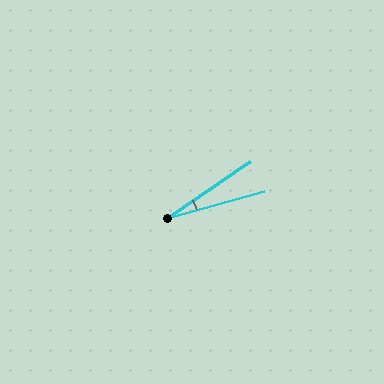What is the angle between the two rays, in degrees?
Approximately 19 degrees.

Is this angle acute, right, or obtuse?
It is acute.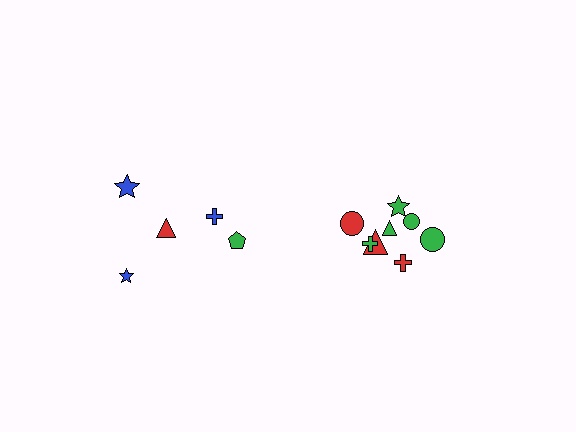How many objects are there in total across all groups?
There are 13 objects.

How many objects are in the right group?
There are 8 objects.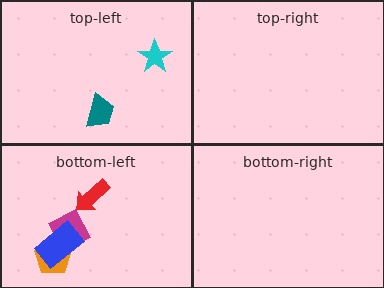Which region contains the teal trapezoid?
The top-left region.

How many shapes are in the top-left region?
2.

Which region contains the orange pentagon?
The bottom-left region.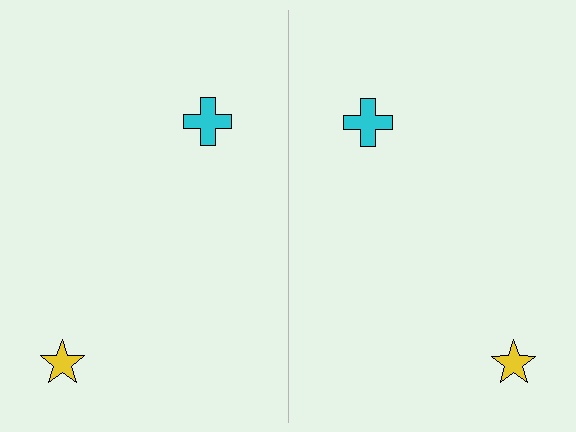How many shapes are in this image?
There are 4 shapes in this image.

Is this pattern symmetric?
Yes, this pattern has bilateral (reflection) symmetry.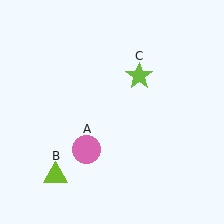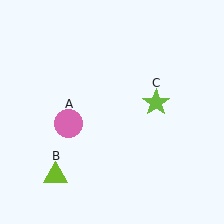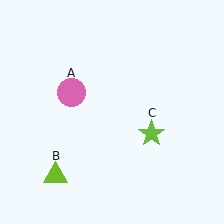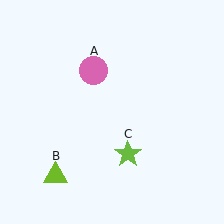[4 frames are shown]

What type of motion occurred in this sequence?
The pink circle (object A), lime star (object C) rotated clockwise around the center of the scene.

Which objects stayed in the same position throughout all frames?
Lime triangle (object B) remained stationary.